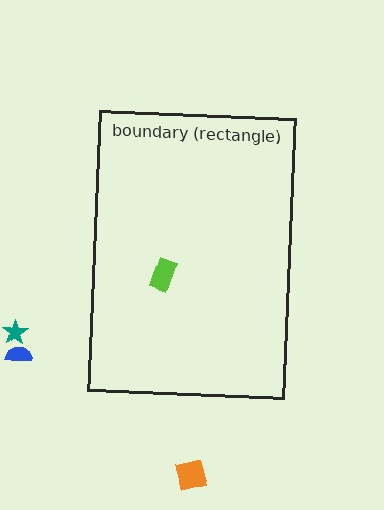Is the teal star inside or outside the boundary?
Outside.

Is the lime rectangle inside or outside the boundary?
Inside.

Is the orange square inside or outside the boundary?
Outside.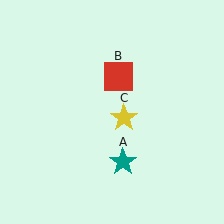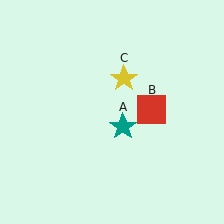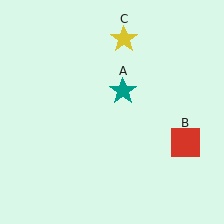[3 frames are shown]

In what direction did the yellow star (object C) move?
The yellow star (object C) moved up.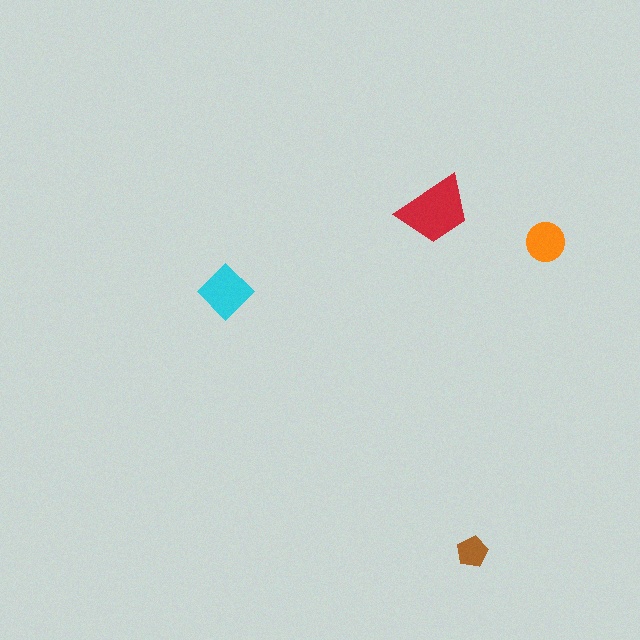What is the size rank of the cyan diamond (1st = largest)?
2nd.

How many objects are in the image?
There are 4 objects in the image.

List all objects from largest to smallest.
The red trapezoid, the cyan diamond, the orange circle, the brown pentagon.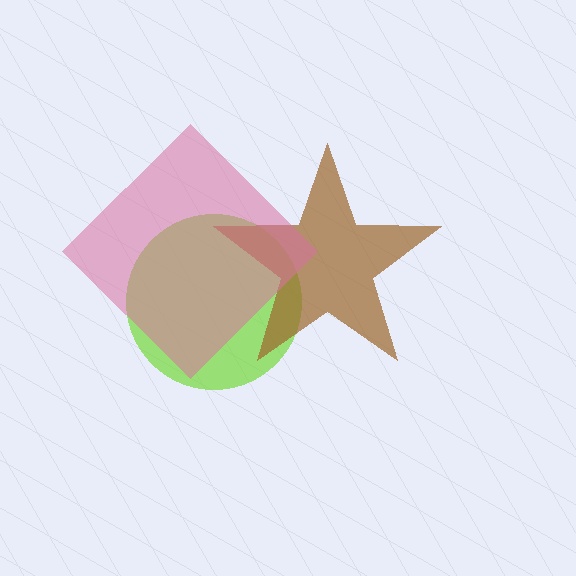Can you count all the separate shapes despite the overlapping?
Yes, there are 3 separate shapes.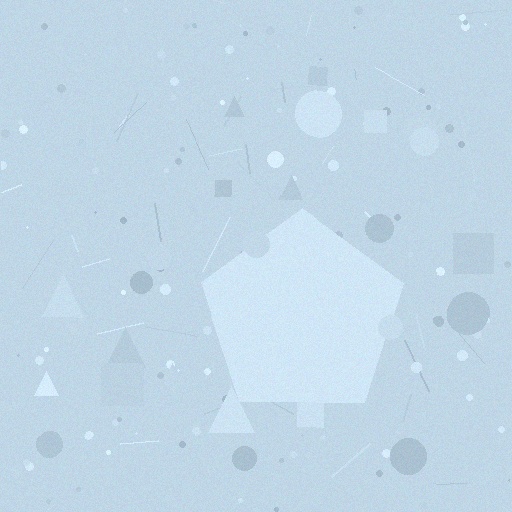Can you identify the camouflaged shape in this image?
The camouflaged shape is a pentagon.